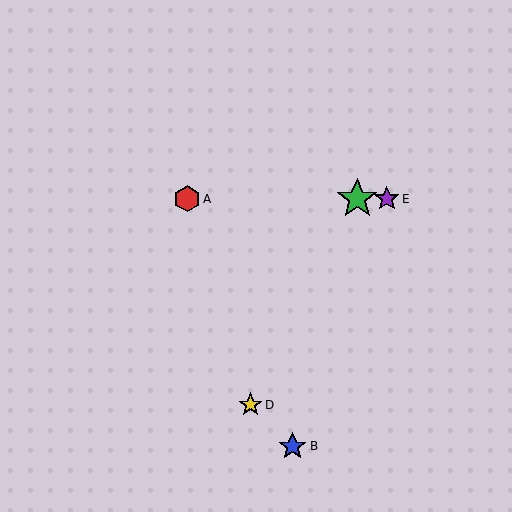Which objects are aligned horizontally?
Objects A, C, E are aligned horizontally.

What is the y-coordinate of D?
Object D is at y≈405.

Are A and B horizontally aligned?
No, A is at y≈199 and B is at y≈446.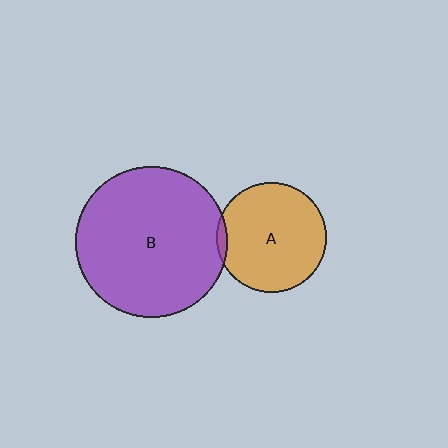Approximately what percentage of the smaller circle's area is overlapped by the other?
Approximately 5%.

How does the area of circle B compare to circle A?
Approximately 1.9 times.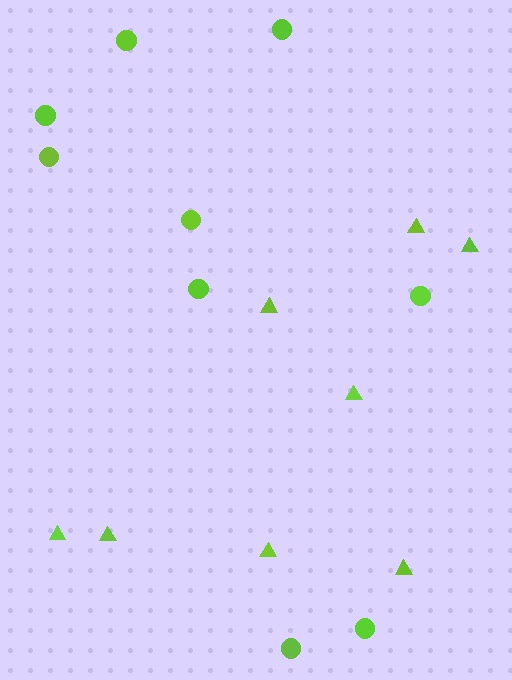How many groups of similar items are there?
There are 2 groups: one group of triangles (8) and one group of circles (9).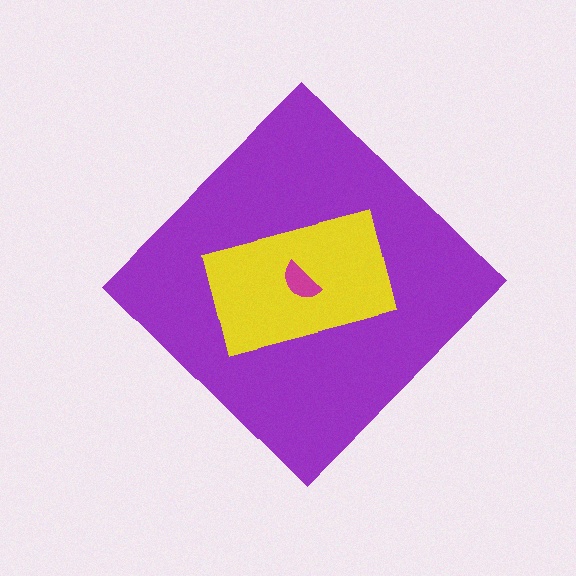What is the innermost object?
The magenta semicircle.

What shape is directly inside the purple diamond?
The yellow rectangle.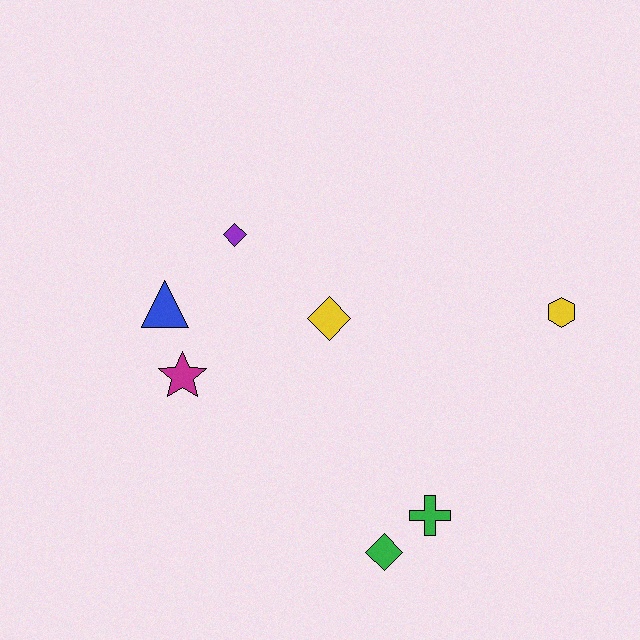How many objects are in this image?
There are 7 objects.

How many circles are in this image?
There are no circles.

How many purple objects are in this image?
There is 1 purple object.